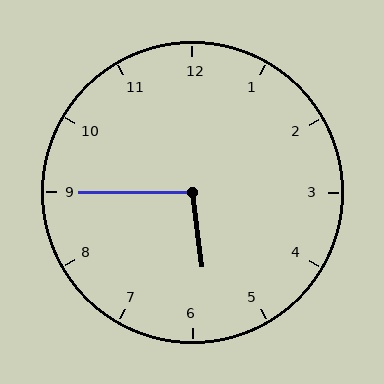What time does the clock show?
5:45.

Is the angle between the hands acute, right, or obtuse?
It is obtuse.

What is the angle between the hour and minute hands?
Approximately 98 degrees.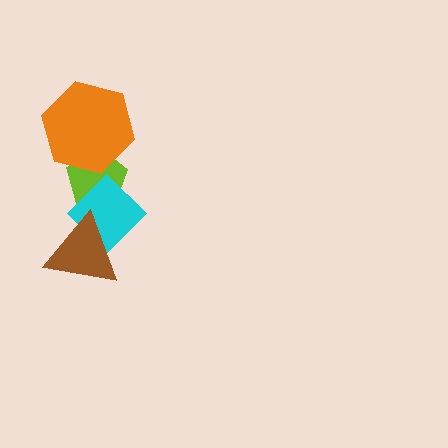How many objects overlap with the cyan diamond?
2 objects overlap with the cyan diamond.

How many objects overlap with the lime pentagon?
2 objects overlap with the lime pentagon.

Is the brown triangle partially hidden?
No, no other shape covers it.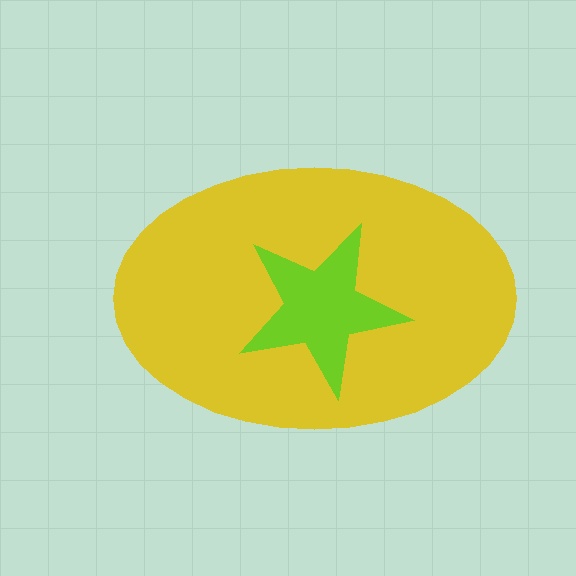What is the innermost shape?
The lime star.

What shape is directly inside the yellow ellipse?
The lime star.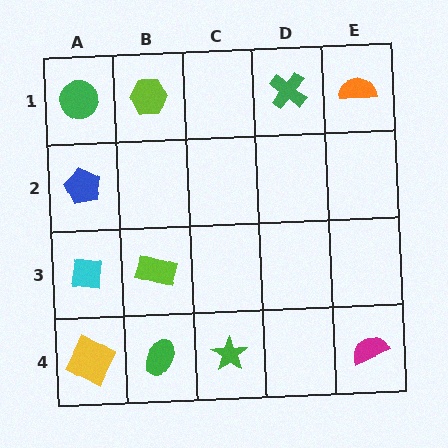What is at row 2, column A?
A blue pentagon.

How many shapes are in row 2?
1 shape.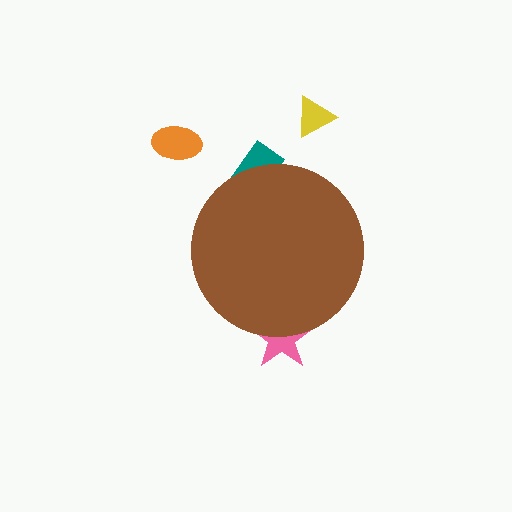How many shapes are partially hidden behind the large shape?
2 shapes are partially hidden.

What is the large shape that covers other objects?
A brown circle.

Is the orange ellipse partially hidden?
No, the orange ellipse is fully visible.